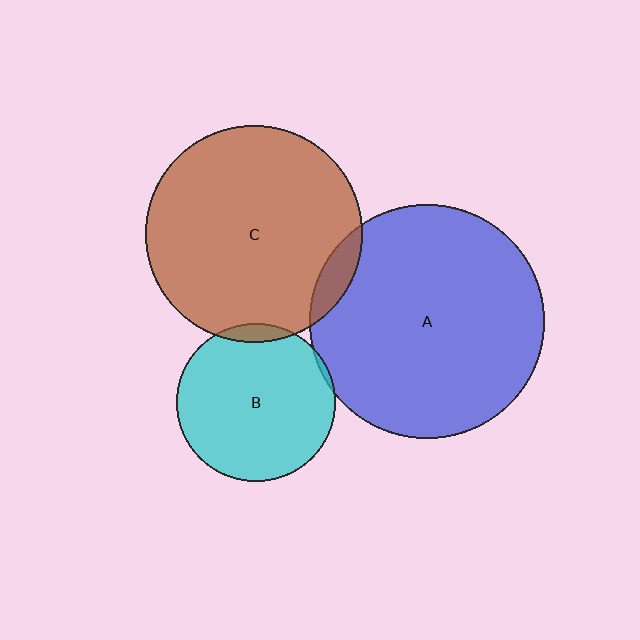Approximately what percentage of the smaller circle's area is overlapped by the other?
Approximately 5%.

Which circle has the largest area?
Circle A (blue).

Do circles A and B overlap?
Yes.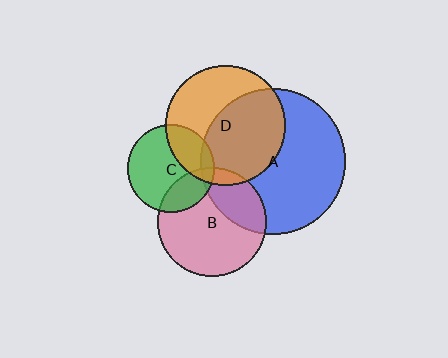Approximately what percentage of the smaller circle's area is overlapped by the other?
Approximately 55%.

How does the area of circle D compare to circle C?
Approximately 1.9 times.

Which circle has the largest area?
Circle A (blue).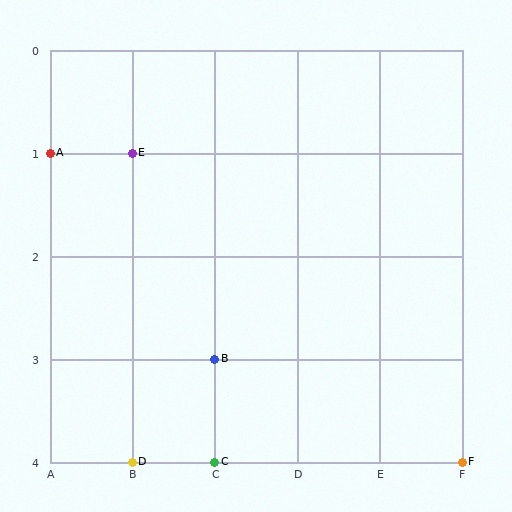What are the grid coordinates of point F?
Point F is at grid coordinates (F, 4).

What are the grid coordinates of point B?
Point B is at grid coordinates (C, 3).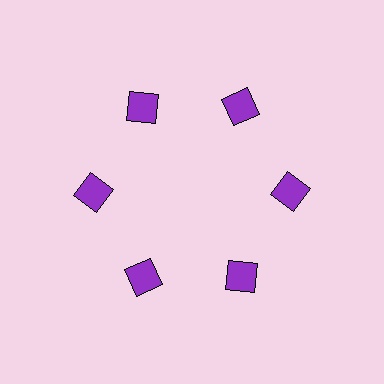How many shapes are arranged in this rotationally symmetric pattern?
There are 6 shapes, arranged in 6 groups of 1.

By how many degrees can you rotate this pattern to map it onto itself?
The pattern maps onto itself every 60 degrees of rotation.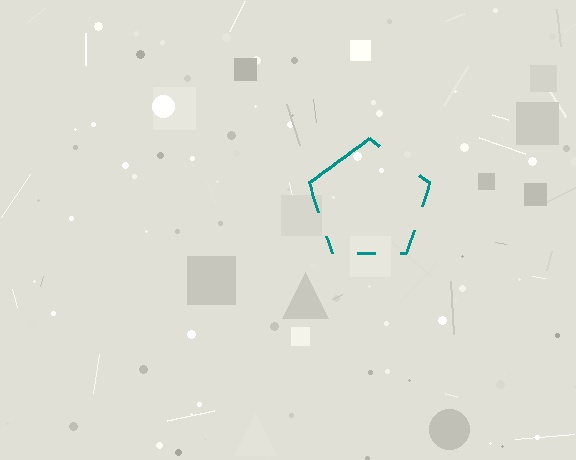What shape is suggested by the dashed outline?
The dashed outline suggests a pentagon.